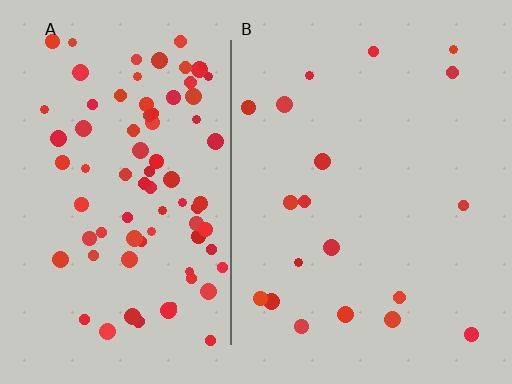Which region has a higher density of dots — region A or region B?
A (the left).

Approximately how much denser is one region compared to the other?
Approximately 4.3× — region A over region B.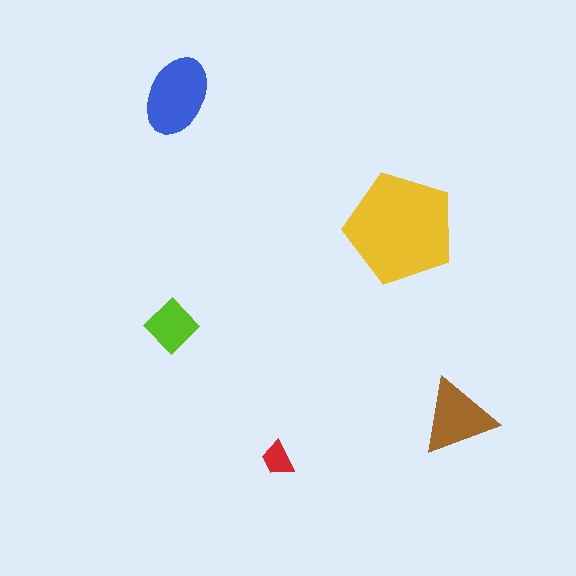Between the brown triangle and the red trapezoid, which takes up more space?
The brown triangle.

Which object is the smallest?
The red trapezoid.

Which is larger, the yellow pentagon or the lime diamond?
The yellow pentagon.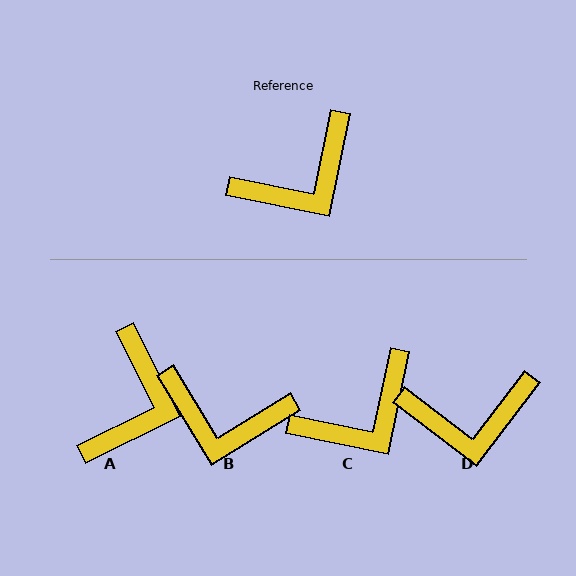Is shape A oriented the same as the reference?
No, it is off by about 38 degrees.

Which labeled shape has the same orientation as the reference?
C.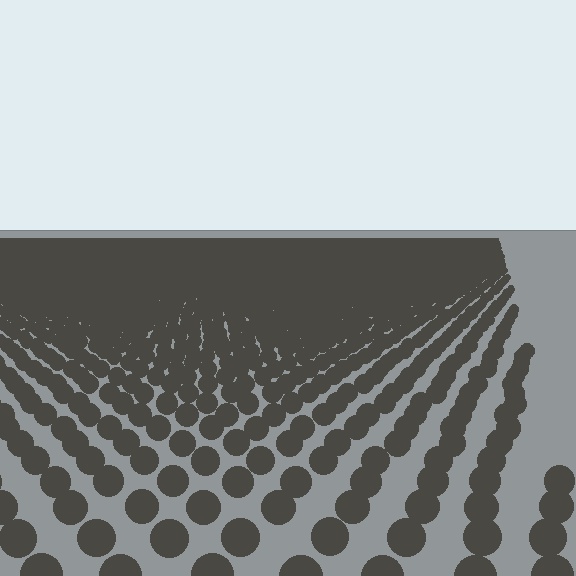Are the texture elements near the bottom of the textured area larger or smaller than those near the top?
Larger. Near the bottom, elements are closer to the viewer and appear at a bigger on-screen size.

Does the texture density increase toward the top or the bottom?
Density increases toward the top.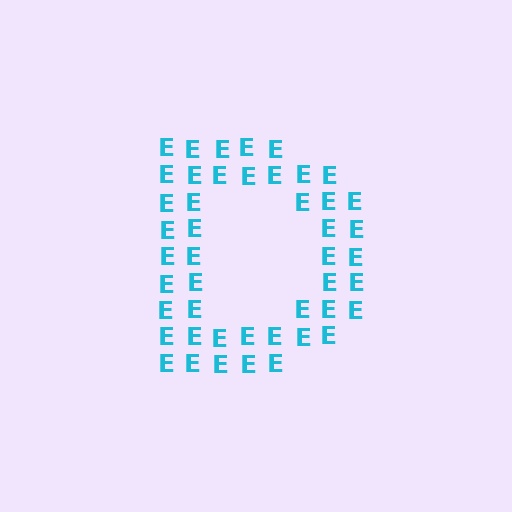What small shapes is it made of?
It is made of small letter E's.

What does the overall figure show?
The overall figure shows the letter D.